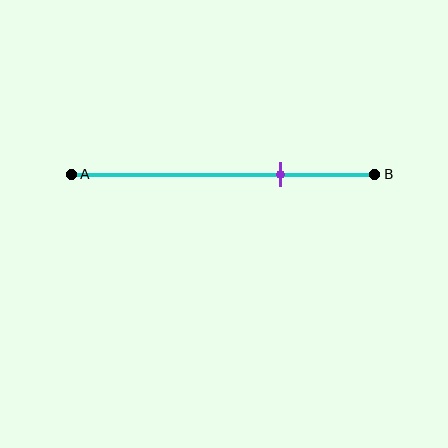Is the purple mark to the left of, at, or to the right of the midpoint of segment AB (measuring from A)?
The purple mark is to the right of the midpoint of segment AB.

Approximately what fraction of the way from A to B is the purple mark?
The purple mark is approximately 70% of the way from A to B.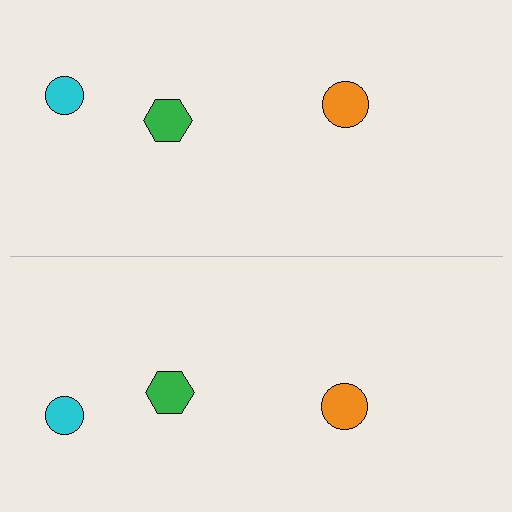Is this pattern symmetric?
Yes, this pattern has bilateral (reflection) symmetry.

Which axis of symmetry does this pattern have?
The pattern has a horizontal axis of symmetry running through the center of the image.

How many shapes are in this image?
There are 6 shapes in this image.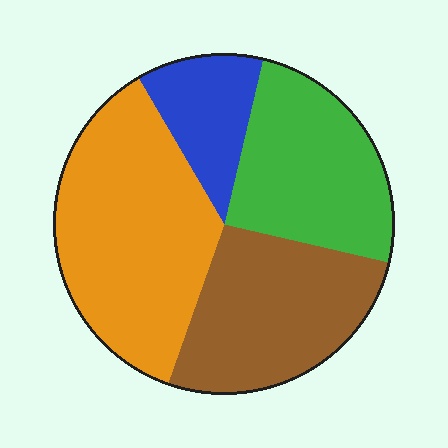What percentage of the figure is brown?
Brown covers around 25% of the figure.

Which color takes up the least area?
Blue, at roughly 10%.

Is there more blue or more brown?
Brown.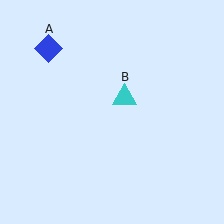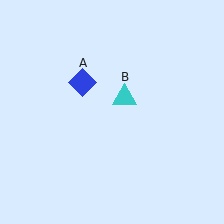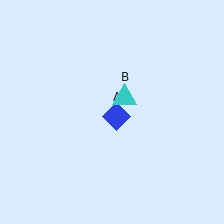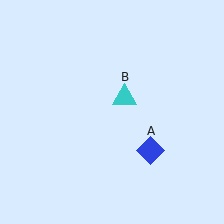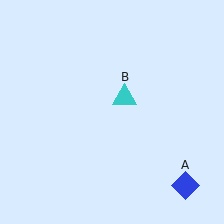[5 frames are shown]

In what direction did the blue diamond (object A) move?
The blue diamond (object A) moved down and to the right.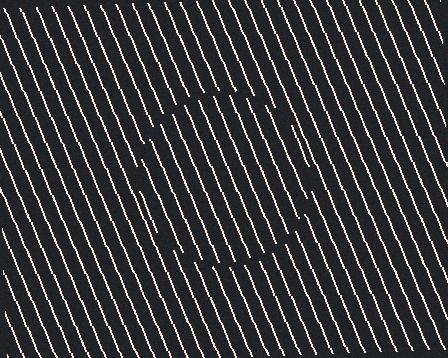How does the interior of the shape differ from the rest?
The interior of the shape contains the same grating, shifted by half a period — the contour is defined by the phase discontinuity where line-ends from the inner and outer gratings abut.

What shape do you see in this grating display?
An illusory circle. The interior of the shape contains the same grating, shifted by half a period — the contour is defined by the phase discontinuity where line-ends from the inner and outer gratings abut.